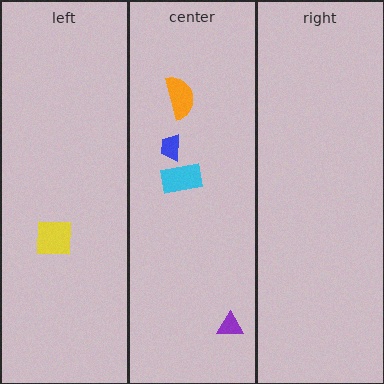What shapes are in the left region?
The yellow square.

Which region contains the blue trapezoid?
The center region.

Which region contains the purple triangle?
The center region.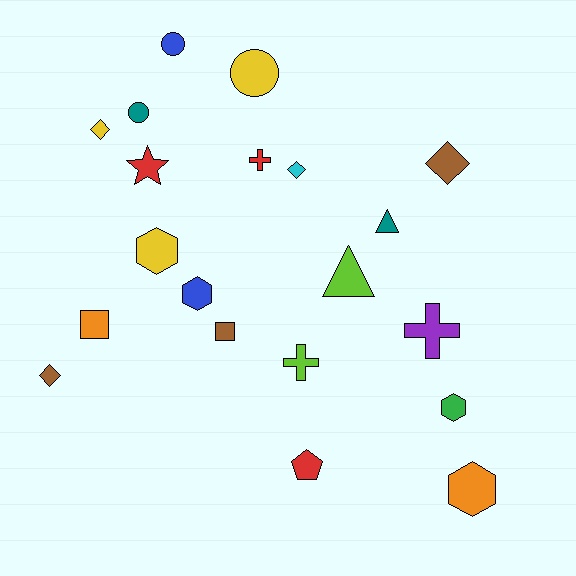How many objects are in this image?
There are 20 objects.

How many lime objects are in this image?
There are 2 lime objects.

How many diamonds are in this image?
There are 4 diamonds.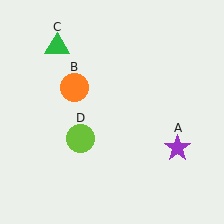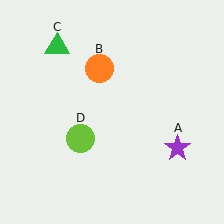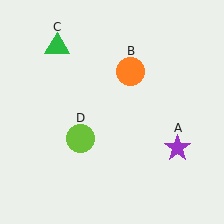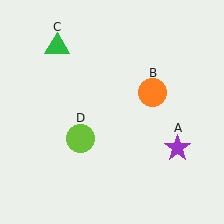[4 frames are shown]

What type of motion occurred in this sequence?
The orange circle (object B) rotated clockwise around the center of the scene.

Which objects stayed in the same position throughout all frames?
Purple star (object A) and green triangle (object C) and lime circle (object D) remained stationary.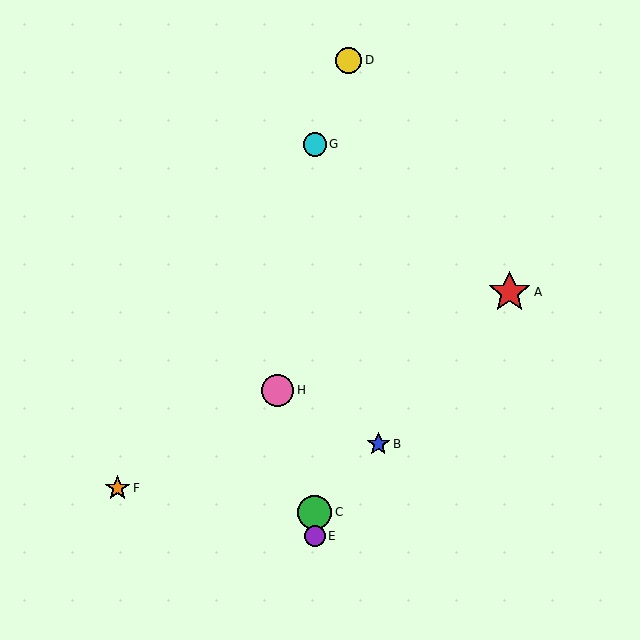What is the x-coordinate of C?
Object C is at x≈315.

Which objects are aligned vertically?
Objects C, E, G are aligned vertically.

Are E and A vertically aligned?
No, E is at x≈315 and A is at x≈509.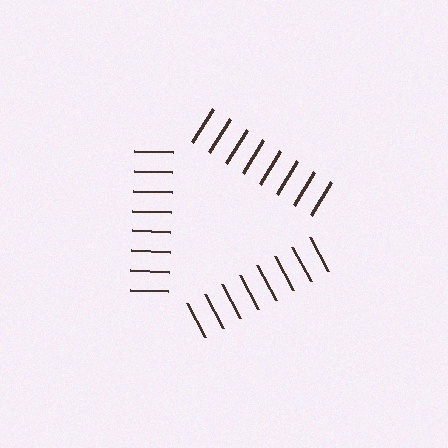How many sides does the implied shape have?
3 sides — the line-ends trace a triangle.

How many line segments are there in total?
24 — 8 along each of the 3 edges.